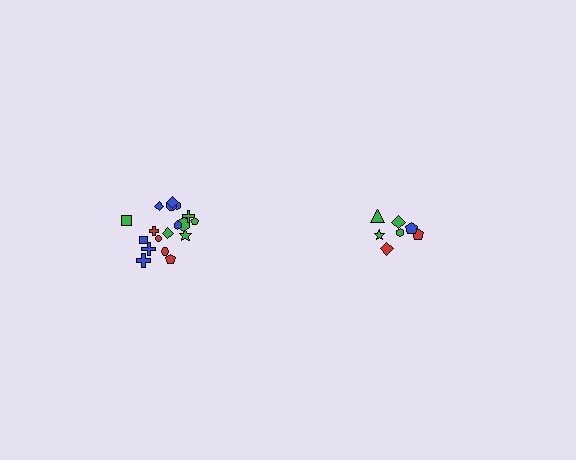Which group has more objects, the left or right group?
The left group.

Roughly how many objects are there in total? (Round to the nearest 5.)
Roughly 25 objects in total.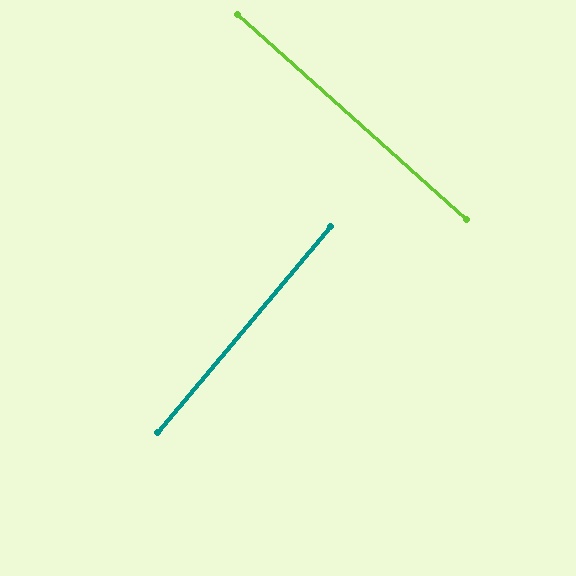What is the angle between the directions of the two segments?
Approximately 88 degrees.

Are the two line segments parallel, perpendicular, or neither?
Perpendicular — they meet at approximately 88°.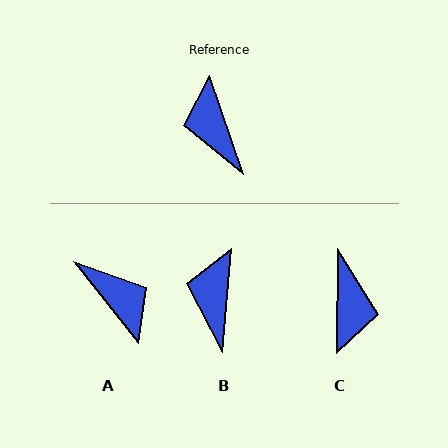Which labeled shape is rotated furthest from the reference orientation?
C, about 161 degrees away.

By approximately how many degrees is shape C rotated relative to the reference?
Approximately 161 degrees counter-clockwise.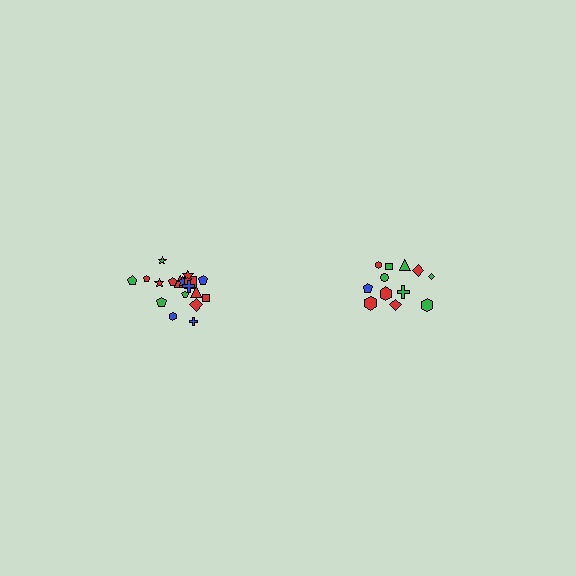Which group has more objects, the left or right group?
The left group.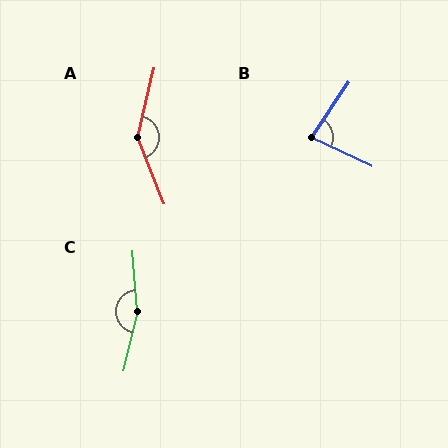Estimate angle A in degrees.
Approximately 145 degrees.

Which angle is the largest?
C, at approximately 162 degrees.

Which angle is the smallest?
B, at approximately 81 degrees.